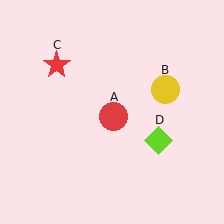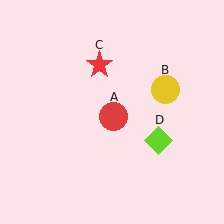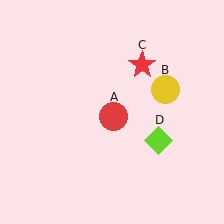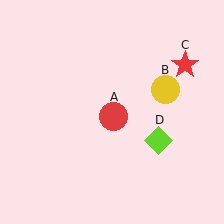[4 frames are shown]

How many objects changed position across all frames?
1 object changed position: red star (object C).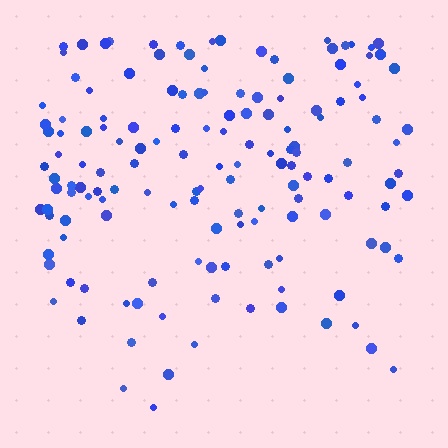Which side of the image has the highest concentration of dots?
The top.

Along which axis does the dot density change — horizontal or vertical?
Vertical.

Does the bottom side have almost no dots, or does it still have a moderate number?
Still a moderate number, just noticeably fewer than the top.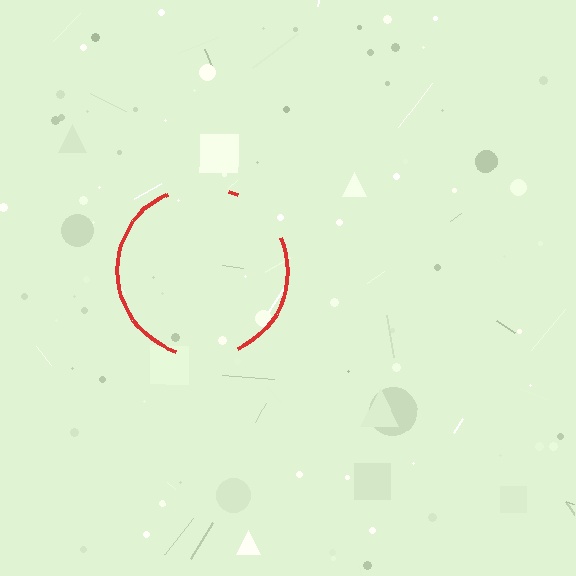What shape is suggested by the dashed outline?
The dashed outline suggests a circle.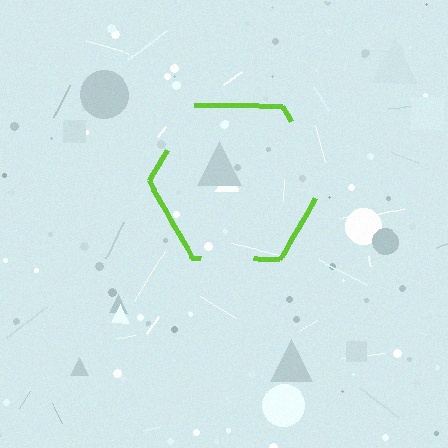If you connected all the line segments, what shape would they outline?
They would outline a hexagon.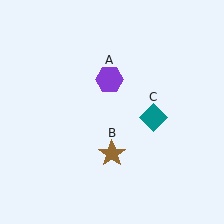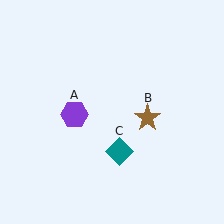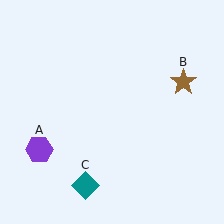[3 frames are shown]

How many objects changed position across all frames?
3 objects changed position: purple hexagon (object A), brown star (object B), teal diamond (object C).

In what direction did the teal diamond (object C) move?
The teal diamond (object C) moved down and to the left.